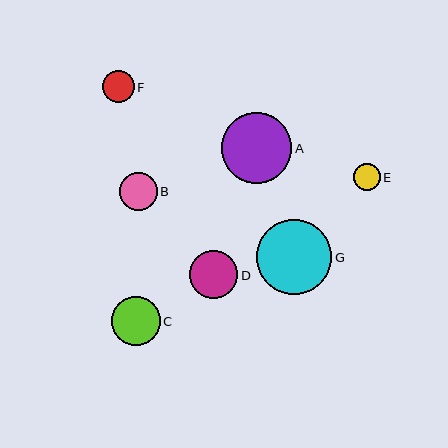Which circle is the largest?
Circle G is the largest with a size of approximately 75 pixels.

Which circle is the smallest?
Circle E is the smallest with a size of approximately 27 pixels.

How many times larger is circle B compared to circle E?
Circle B is approximately 1.4 times the size of circle E.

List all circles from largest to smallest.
From largest to smallest: G, A, C, D, B, F, E.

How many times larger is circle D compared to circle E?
Circle D is approximately 1.8 times the size of circle E.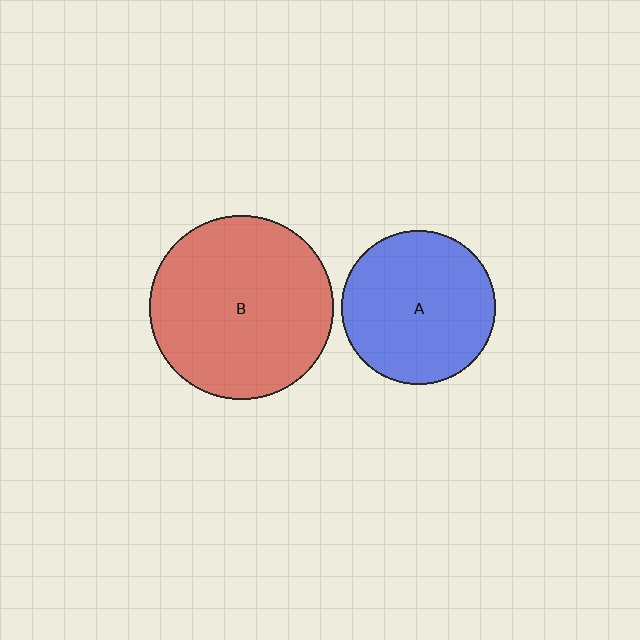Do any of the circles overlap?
No, none of the circles overlap.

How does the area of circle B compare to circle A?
Approximately 1.4 times.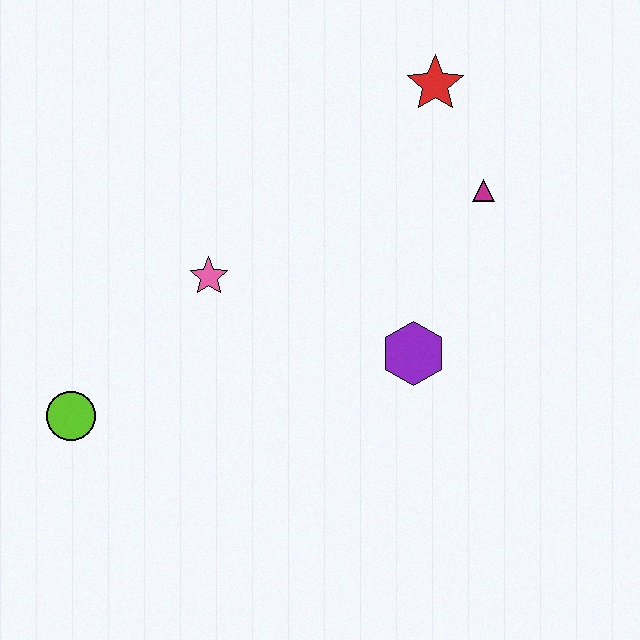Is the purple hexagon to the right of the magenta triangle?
No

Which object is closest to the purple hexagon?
The magenta triangle is closest to the purple hexagon.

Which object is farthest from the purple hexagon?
The lime circle is farthest from the purple hexagon.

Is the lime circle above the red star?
No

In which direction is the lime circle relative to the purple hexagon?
The lime circle is to the left of the purple hexagon.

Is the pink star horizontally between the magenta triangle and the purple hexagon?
No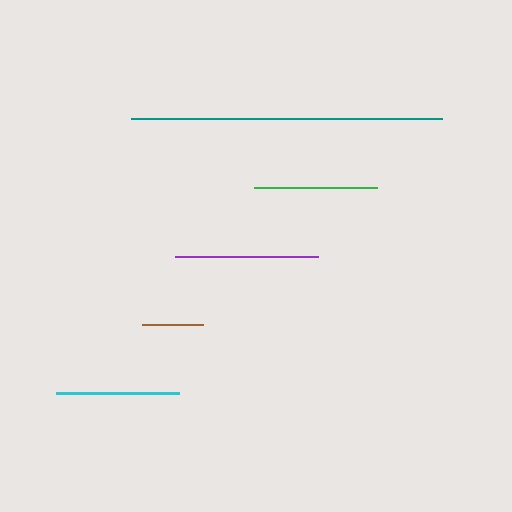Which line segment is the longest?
The teal line is the longest at approximately 312 pixels.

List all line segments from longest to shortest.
From longest to shortest: teal, purple, cyan, green, brown.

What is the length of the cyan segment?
The cyan segment is approximately 123 pixels long.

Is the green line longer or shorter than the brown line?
The green line is longer than the brown line.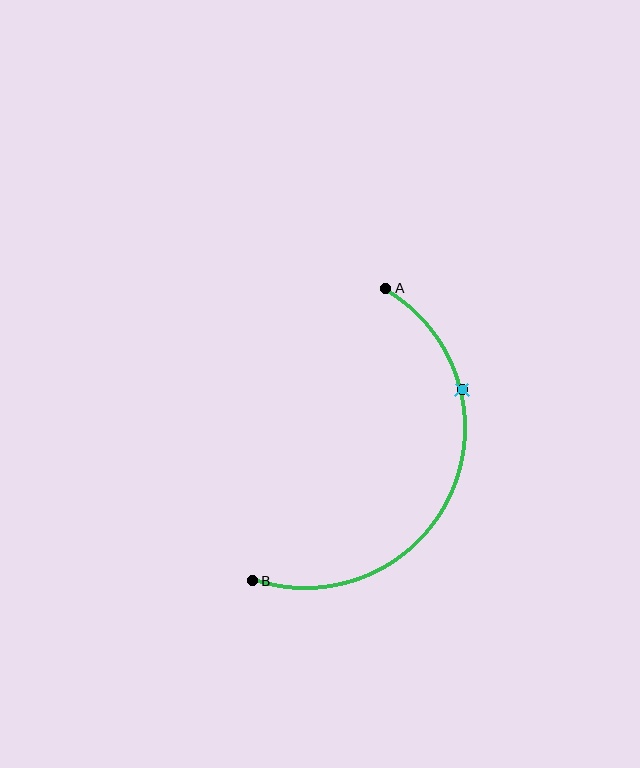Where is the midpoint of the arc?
The arc midpoint is the point on the curve farthest from the straight line joining A and B. It sits to the right of that line.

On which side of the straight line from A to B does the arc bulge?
The arc bulges to the right of the straight line connecting A and B.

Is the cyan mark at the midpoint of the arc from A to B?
No. The cyan mark lies on the arc but is closer to endpoint A. The arc midpoint would be at the point on the curve equidistant along the arc from both A and B.